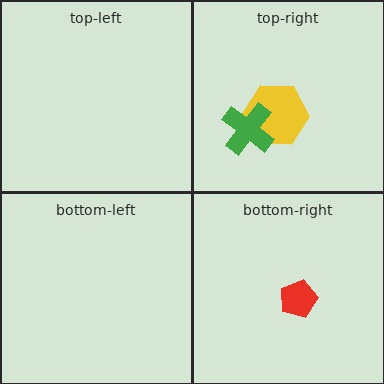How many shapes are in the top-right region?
2.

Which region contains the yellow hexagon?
The top-right region.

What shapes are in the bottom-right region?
The red pentagon.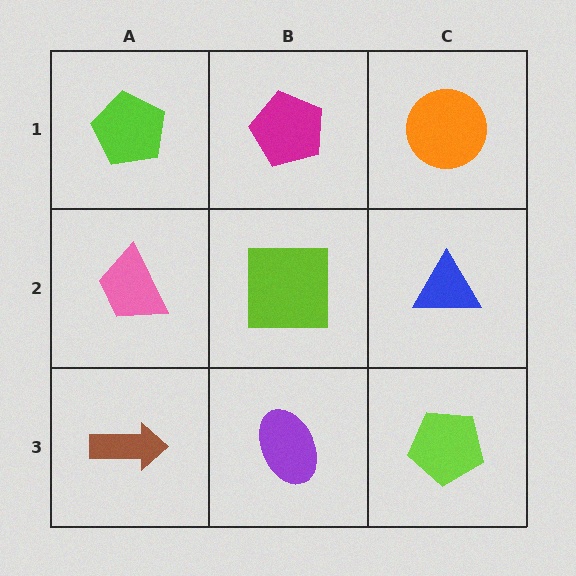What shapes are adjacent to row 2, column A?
A lime pentagon (row 1, column A), a brown arrow (row 3, column A), a lime square (row 2, column B).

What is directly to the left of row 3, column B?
A brown arrow.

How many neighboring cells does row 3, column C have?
2.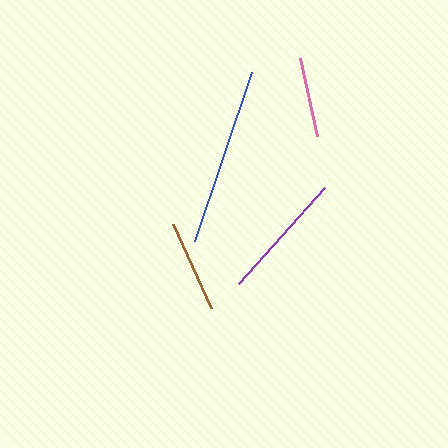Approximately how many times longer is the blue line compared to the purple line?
The blue line is approximately 1.4 times the length of the purple line.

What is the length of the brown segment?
The brown segment is approximately 92 pixels long.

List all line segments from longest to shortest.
From longest to shortest: blue, purple, brown, pink.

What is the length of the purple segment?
The purple segment is approximately 129 pixels long.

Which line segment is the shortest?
The pink line is the shortest at approximately 79 pixels.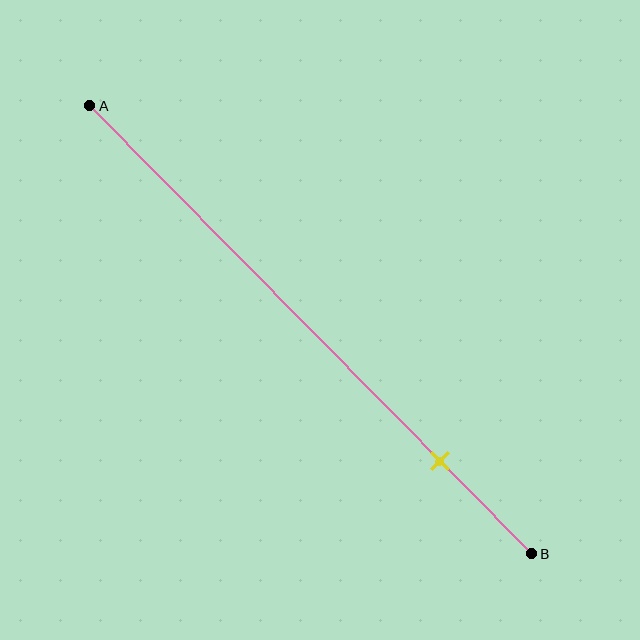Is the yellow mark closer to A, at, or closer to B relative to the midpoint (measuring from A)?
The yellow mark is closer to point B than the midpoint of segment AB.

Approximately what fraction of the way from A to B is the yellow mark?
The yellow mark is approximately 80% of the way from A to B.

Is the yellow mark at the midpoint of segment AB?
No, the mark is at about 80% from A, not at the 50% midpoint.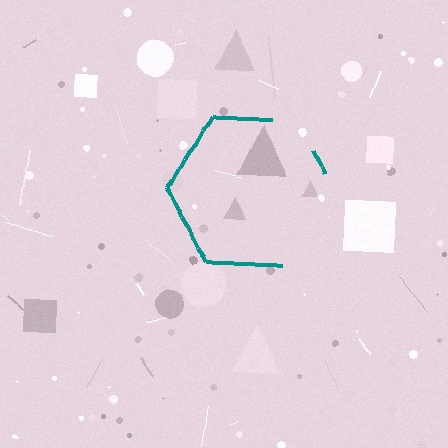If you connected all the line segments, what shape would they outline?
They would outline a hexagon.